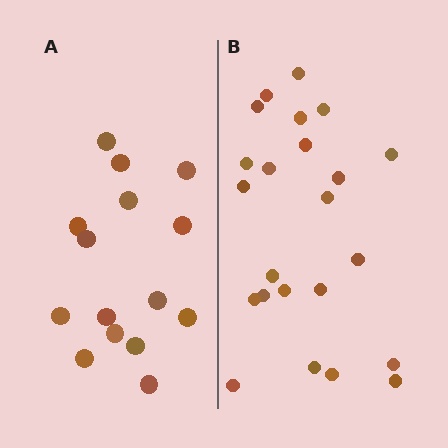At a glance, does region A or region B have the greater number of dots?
Region B (the right region) has more dots.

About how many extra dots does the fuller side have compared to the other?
Region B has roughly 8 or so more dots than region A.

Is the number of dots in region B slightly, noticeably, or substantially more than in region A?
Region B has substantially more. The ratio is roughly 1.5 to 1.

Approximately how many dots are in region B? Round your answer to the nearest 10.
About 20 dots. (The exact count is 23, which rounds to 20.)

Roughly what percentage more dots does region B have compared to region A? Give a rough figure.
About 55% more.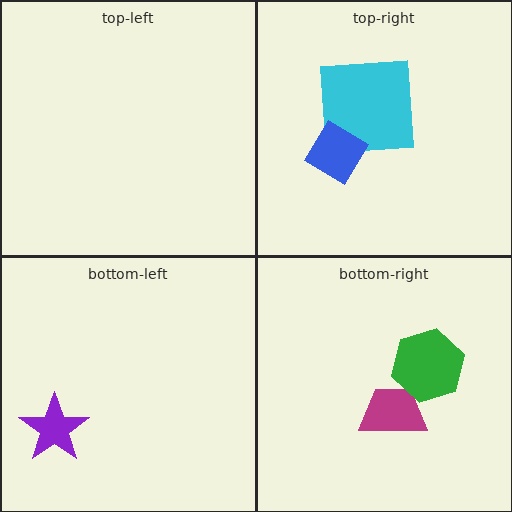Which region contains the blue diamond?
The top-right region.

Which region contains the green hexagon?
The bottom-right region.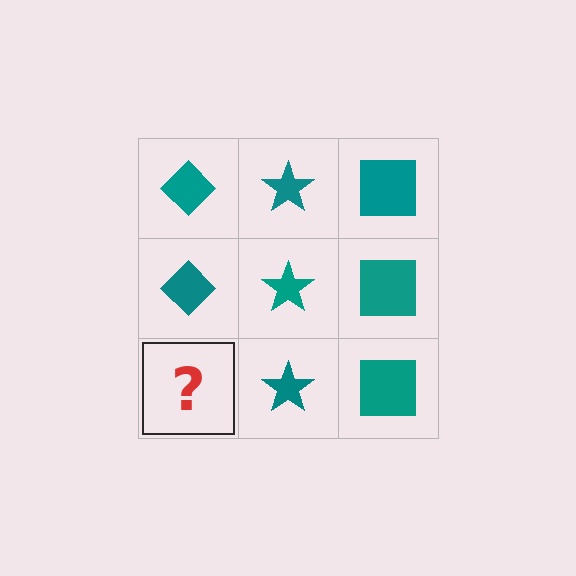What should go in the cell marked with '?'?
The missing cell should contain a teal diamond.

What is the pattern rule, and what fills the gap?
The rule is that each column has a consistent shape. The gap should be filled with a teal diamond.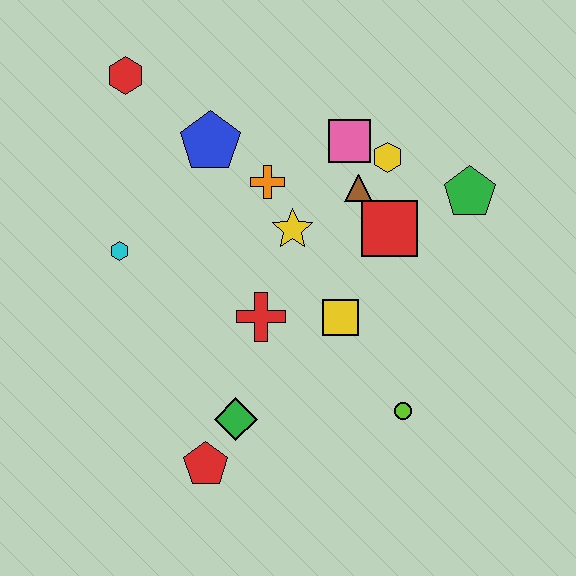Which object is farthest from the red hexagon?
The lime circle is farthest from the red hexagon.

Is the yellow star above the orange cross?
No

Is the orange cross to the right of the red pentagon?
Yes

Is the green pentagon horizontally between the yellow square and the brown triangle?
No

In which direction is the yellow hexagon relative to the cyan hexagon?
The yellow hexagon is to the right of the cyan hexagon.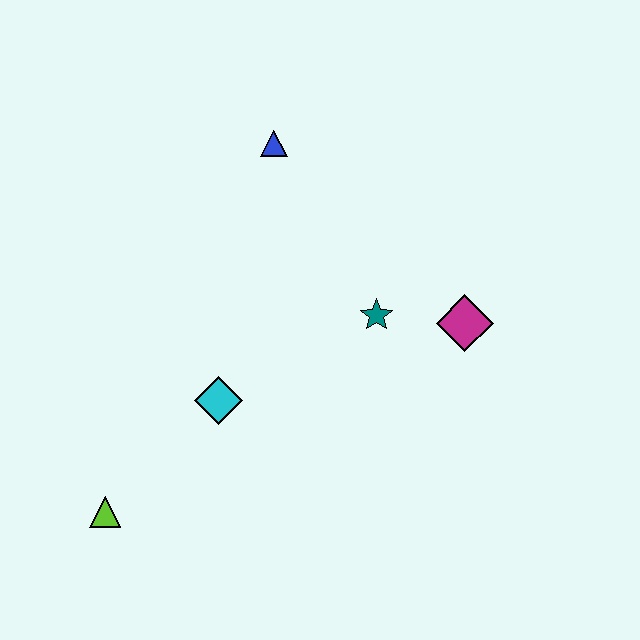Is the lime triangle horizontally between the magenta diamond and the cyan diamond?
No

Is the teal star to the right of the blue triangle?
Yes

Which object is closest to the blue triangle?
The teal star is closest to the blue triangle.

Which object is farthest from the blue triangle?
The lime triangle is farthest from the blue triangle.